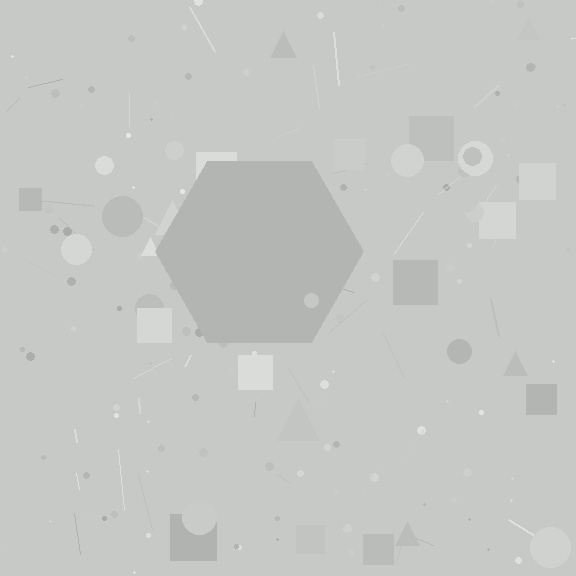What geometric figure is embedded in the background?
A hexagon is embedded in the background.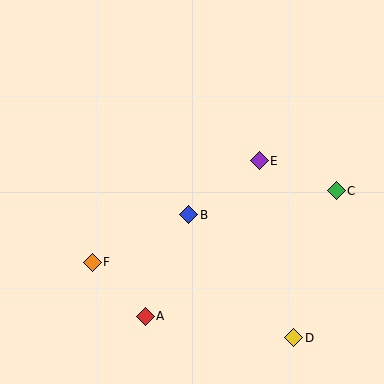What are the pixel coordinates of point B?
Point B is at (189, 215).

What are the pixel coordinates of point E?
Point E is at (259, 161).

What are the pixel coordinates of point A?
Point A is at (145, 316).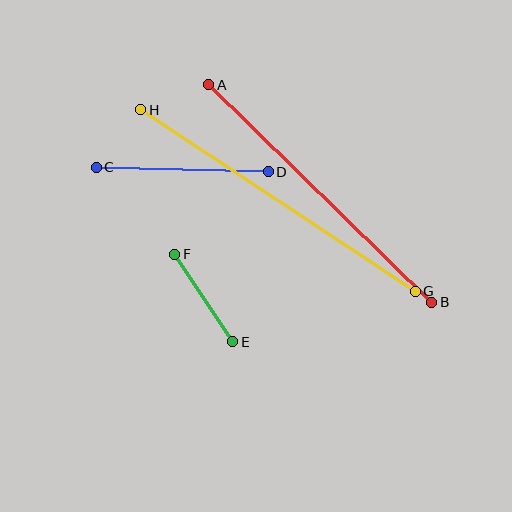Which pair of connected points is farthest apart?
Points G and H are farthest apart.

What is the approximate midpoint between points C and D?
The midpoint is at approximately (182, 170) pixels.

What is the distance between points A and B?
The distance is approximately 311 pixels.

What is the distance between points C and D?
The distance is approximately 172 pixels.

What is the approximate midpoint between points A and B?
The midpoint is at approximately (320, 194) pixels.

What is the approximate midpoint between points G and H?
The midpoint is at approximately (278, 200) pixels.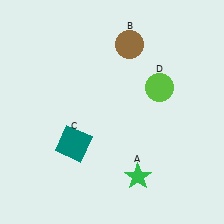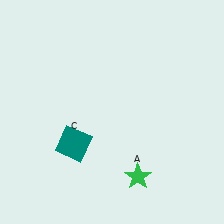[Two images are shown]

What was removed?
The lime circle (D), the brown circle (B) were removed in Image 2.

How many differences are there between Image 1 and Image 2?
There are 2 differences between the two images.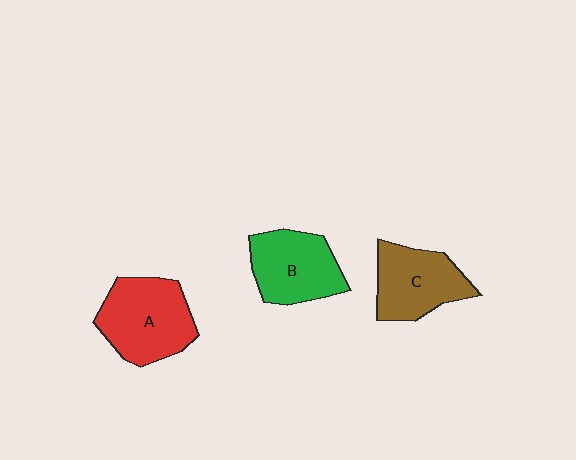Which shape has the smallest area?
Shape C (brown).